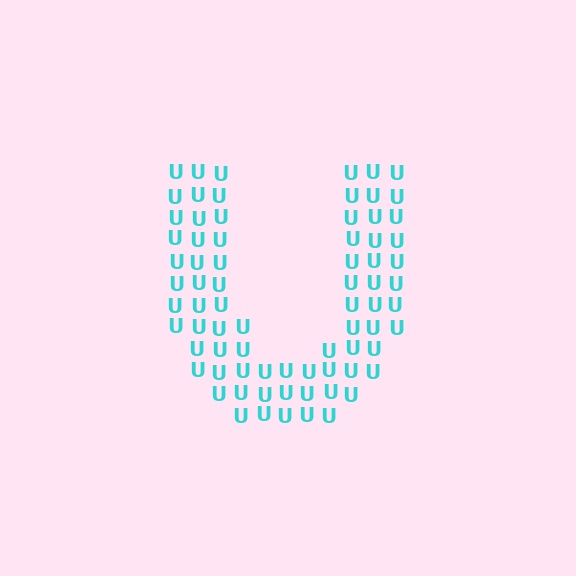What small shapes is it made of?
It is made of small letter U's.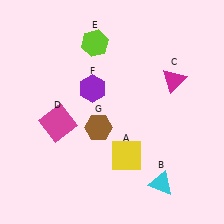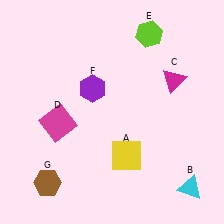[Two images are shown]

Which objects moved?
The objects that moved are: the cyan triangle (B), the lime hexagon (E), the brown hexagon (G).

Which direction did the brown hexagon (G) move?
The brown hexagon (G) moved down.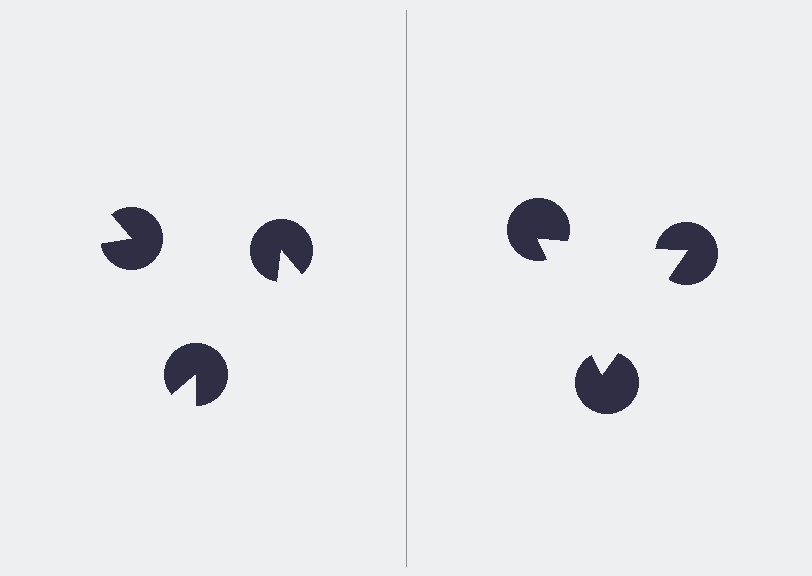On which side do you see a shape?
An illusory triangle appears on the right side. On the left side the wedge cuts are rotated, so no coherent shape forms.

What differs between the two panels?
The pac-man discs are positioned identically on both sides; only the wedge orientations differ. On the right they align to a triangle; on the left they are misaligned.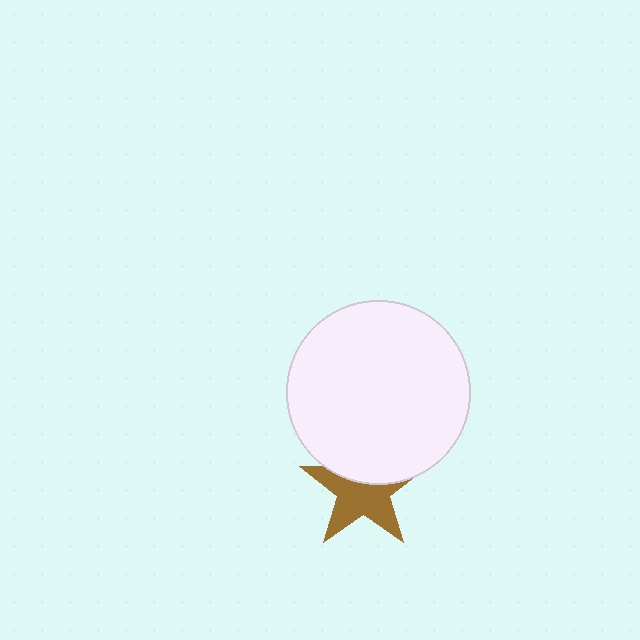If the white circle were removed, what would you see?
You would see the complete brown star.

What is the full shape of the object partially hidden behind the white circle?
The partially hidden object is a brown star.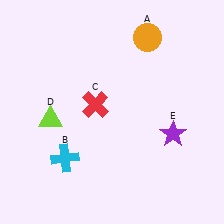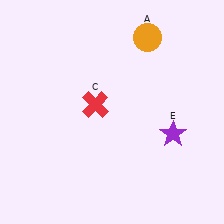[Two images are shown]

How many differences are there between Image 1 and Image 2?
There are 2 differences between the two images.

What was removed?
The lime triangle (D), the cyan cross (B) were removed in Image 2.